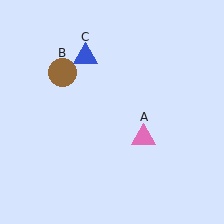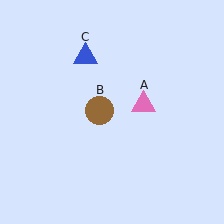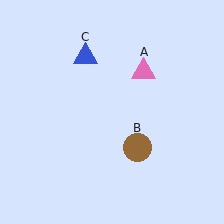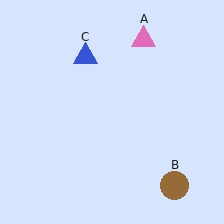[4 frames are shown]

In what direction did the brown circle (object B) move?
The brown circle (object B) moved down and to the right.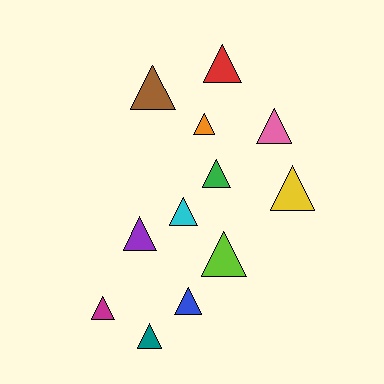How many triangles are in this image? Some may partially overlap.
There are 12 triangles.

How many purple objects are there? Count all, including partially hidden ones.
There is 1 purple object.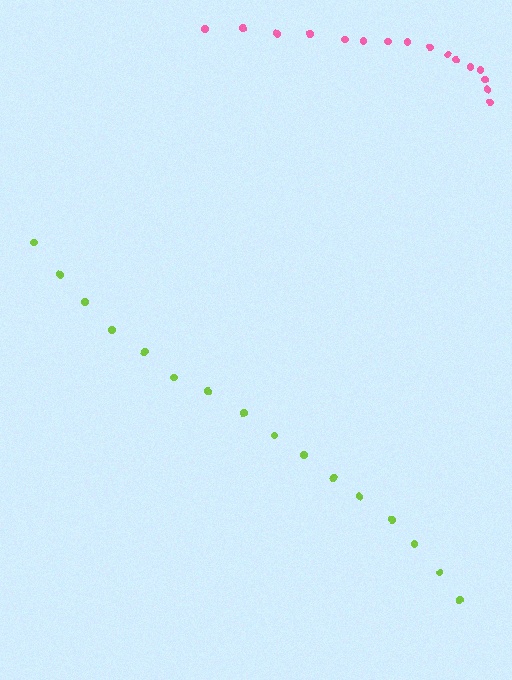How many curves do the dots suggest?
There are 2 distinct paths.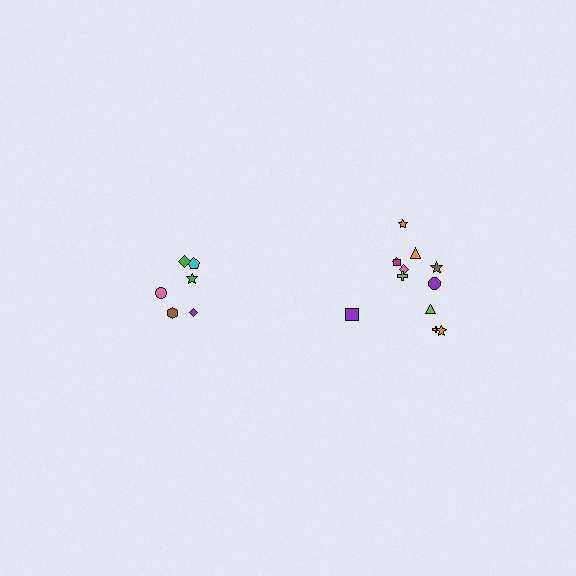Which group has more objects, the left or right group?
The right group.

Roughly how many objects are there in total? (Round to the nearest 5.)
Roughly 20 objects in total.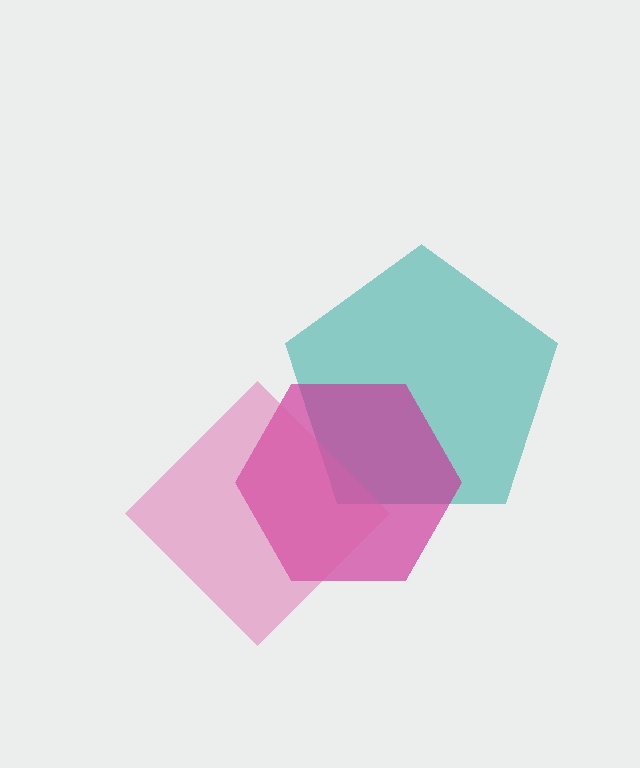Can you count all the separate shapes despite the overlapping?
Yes, there are 3 separate shapes.